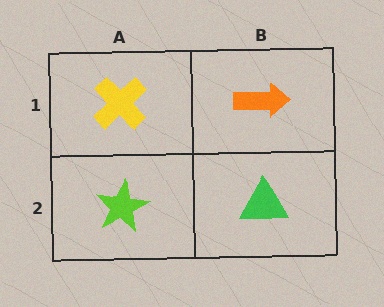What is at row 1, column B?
An orange arrow.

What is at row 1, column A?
A yellow cross.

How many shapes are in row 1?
2 shapes.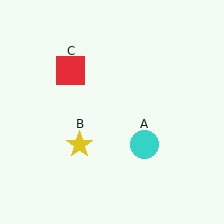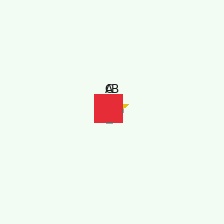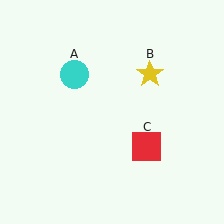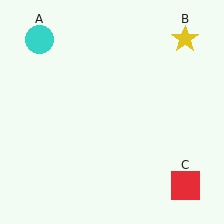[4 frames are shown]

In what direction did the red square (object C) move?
The red square (object C) moved down and to the right.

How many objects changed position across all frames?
3 objects changed position: cyan circle (object A), yellow star (object B), red square (object C).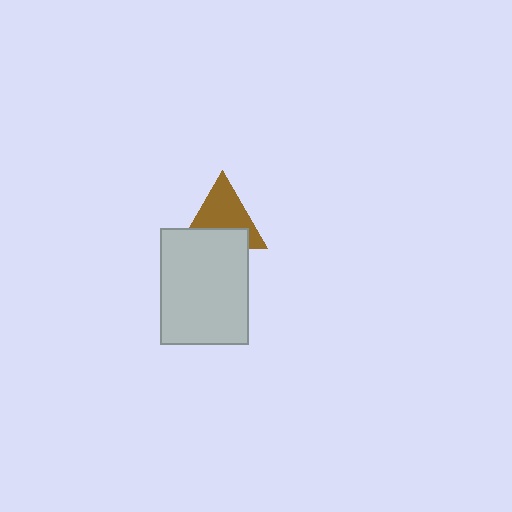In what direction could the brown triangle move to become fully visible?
The brown triangle could move up. That would shift it out from behind the light gray rectangle entirely.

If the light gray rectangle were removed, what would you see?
You would see the complete brown triangle.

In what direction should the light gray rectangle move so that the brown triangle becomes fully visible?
The light gray rectangle should move down. That is the shortest direction to clear the overlap and leave the brown triangle fully visible.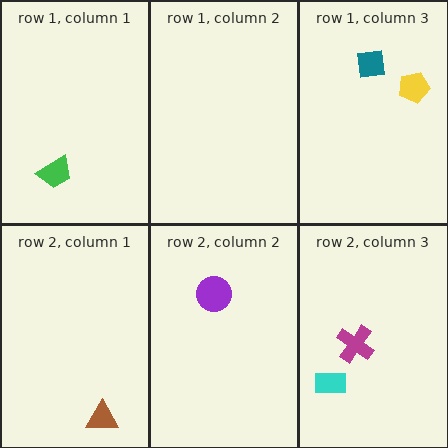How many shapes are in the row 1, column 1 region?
1.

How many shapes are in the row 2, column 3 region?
2.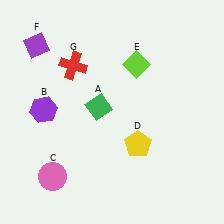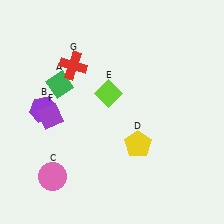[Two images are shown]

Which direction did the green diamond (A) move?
The green diamond (A) moved left.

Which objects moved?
The objects that moved are: the green diamond (A), the lime diamond (E), the purple diamond (F).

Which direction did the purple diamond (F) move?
The purple diamond (F) moved down.